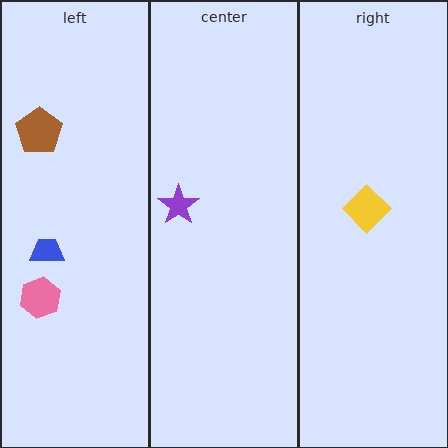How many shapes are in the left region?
3.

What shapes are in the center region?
The purple star.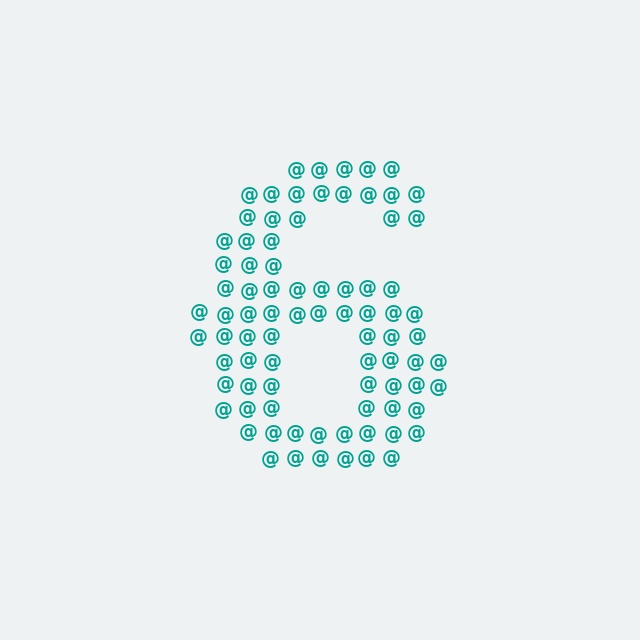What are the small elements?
The small elements are at signs.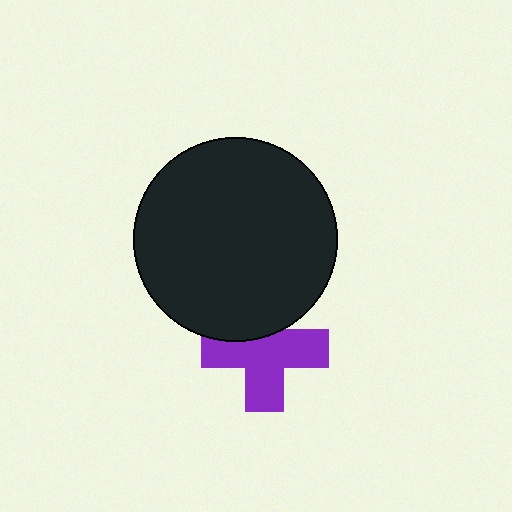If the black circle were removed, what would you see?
You would see the complete purple cross.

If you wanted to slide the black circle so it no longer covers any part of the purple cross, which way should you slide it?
Slide it up — that is the most direct way to separate the two shapes.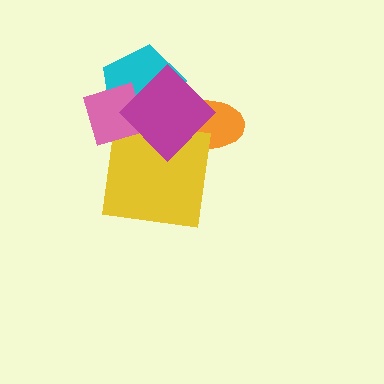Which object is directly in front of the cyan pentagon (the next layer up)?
The pink diamond is directly in front of the cyan pentagon.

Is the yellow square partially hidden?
Yes, it is partially covered by another shape.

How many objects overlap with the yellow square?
3 objects overlap with the yellow square.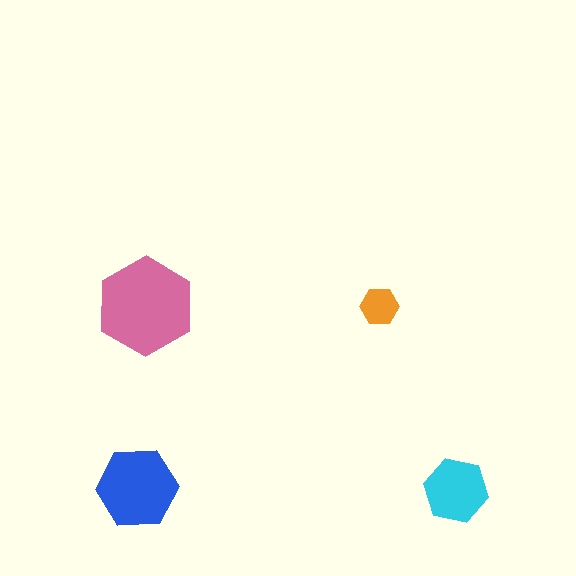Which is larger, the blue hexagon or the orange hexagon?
The blue one.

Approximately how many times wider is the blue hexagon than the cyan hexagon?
About 1.5 times wider.